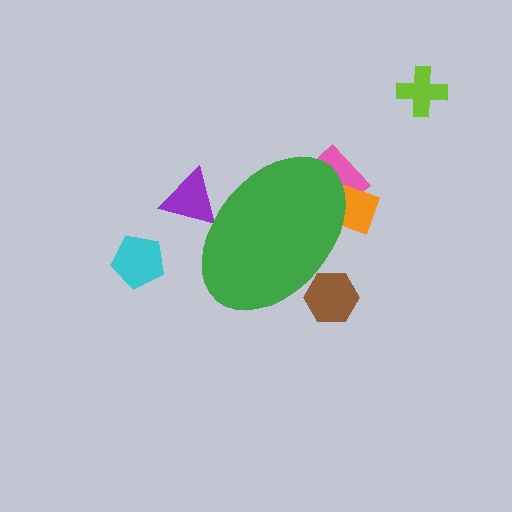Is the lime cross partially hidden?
No, the lime cross is fully visible.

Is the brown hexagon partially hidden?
Yes, the brown hexagon is partially hidden behind the green ellipse.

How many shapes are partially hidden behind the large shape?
4 shapes are partially hidden.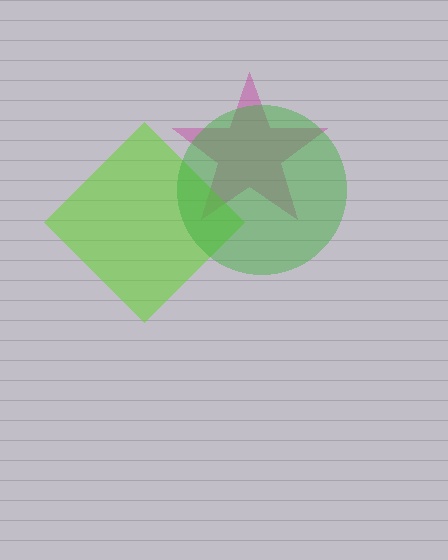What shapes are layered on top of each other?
The layered shapes are: a magenta star, a lime diamond, a green circle.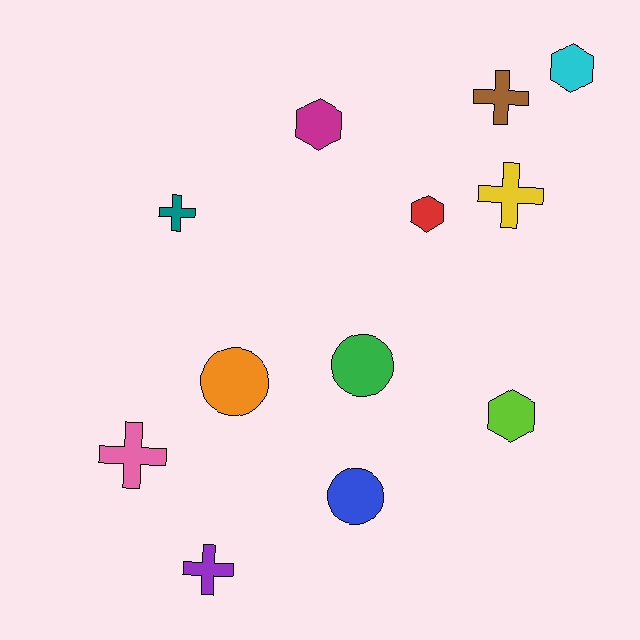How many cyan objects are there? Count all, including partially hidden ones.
There is 1 cyan object.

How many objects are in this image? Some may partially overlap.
There are 12 objects.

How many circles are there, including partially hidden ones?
There are 3 circles.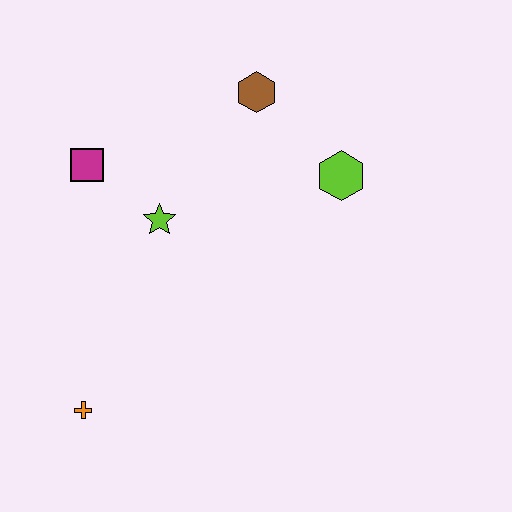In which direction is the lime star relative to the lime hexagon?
The lime star is to the left of the lime hexagon.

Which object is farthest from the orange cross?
The brown hexagon is farthest from the orange cross.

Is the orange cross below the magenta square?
Yes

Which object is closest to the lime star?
The magenta square is closest to the lime star.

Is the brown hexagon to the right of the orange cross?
Yes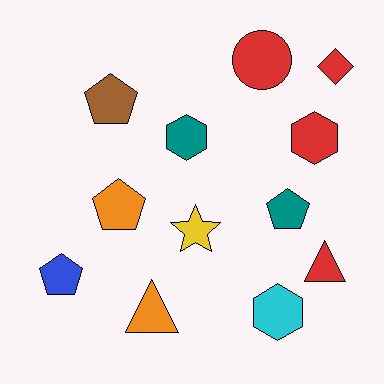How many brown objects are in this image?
There is 1 brown object.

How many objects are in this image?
There are 12 objects.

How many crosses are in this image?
There are no crosses.